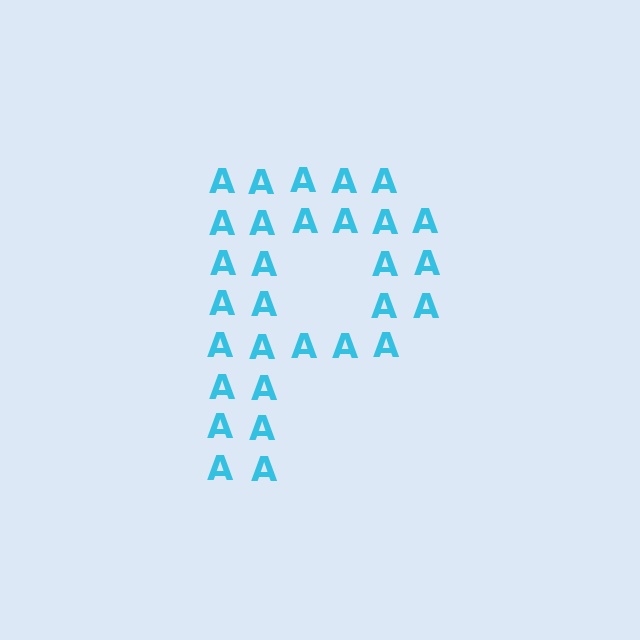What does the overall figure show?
The overall figure shows the letter P.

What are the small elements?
The small elements are letter A's.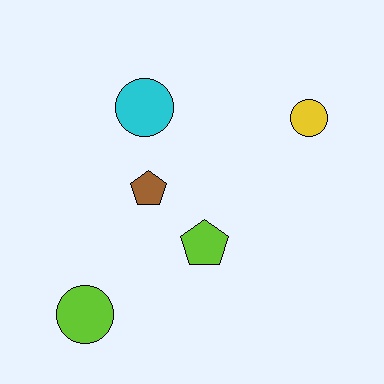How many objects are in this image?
There are 5 objects.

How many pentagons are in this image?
There are 2 pentagons.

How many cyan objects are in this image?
There is 1 cyan object.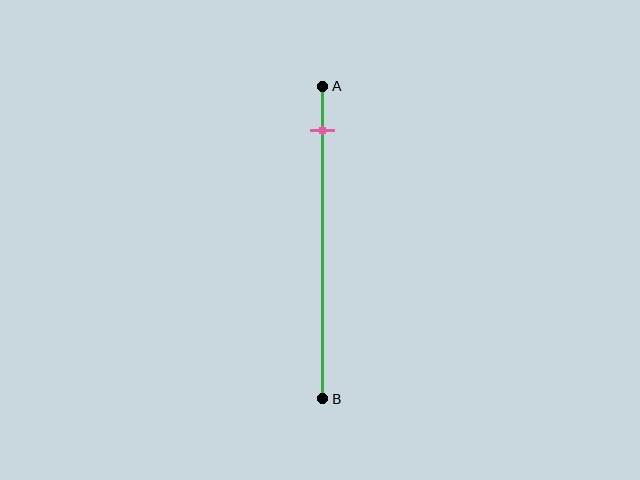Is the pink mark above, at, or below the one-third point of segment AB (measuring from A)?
The pink mark is above the one-third point of segment AB.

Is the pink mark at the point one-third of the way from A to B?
No, the mark is at about 15% from A, not at the 33% one-third point.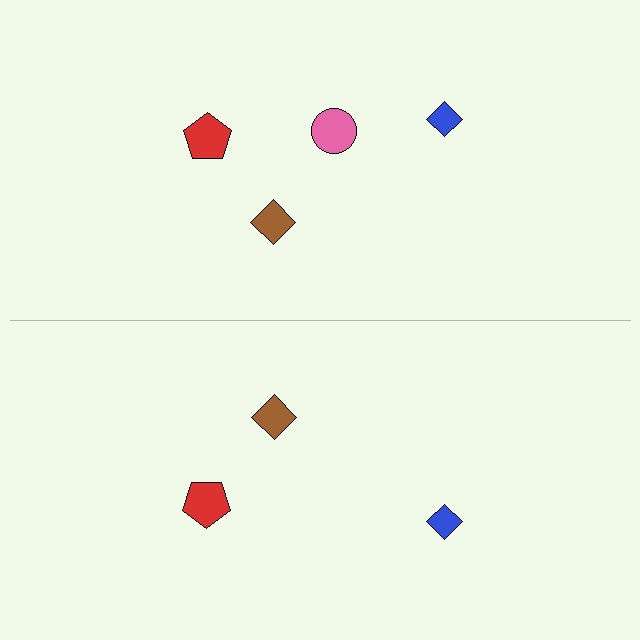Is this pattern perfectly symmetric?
No, the pattern is not perfectly symmetric. A pink circle is missing from the bottom side.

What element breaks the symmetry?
A pink circle is missing from the bottom side.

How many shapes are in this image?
There are 7 shapes in this image.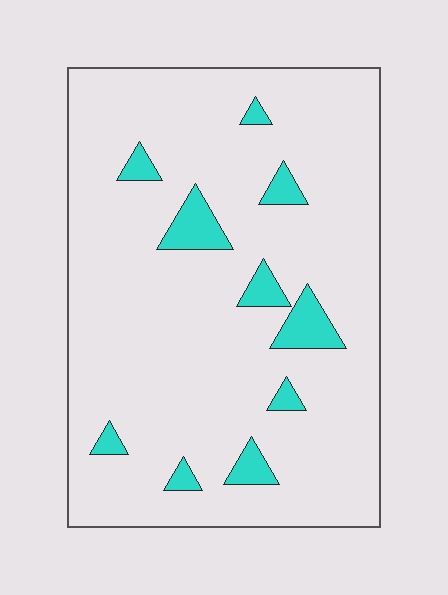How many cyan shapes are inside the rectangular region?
10.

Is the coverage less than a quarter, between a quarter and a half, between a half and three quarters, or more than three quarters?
Less than a quarter.